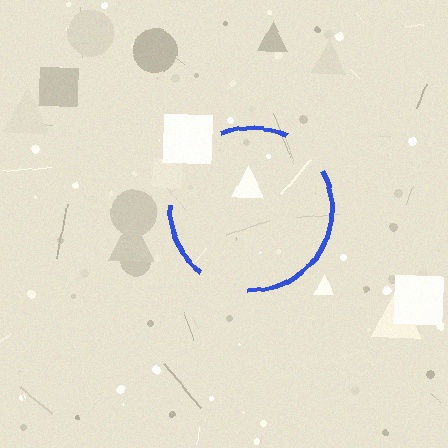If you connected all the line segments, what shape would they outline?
They would outline a circle.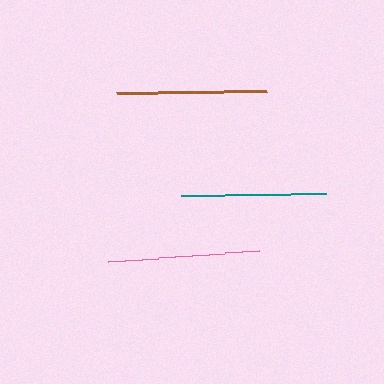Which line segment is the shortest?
The teal line is the shortest at approximately 145 pixels.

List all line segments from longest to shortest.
From longest to shortest: pink, brown, teal.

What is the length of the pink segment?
The pink segment is approximately 152 pixels long.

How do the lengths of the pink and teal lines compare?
The pink and teal lines are approximately the same length.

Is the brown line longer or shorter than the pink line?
The pink line is longer than the brown line.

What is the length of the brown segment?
The brown segment is approximately 150 pixels long.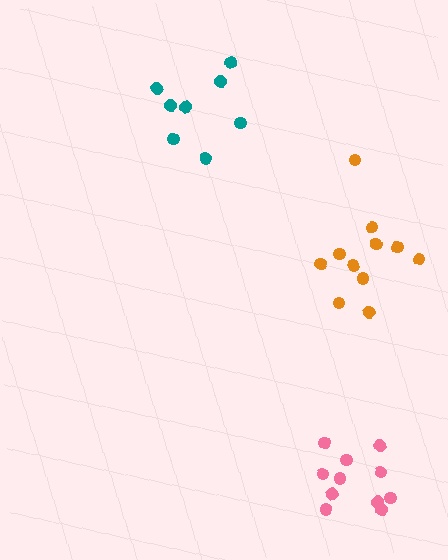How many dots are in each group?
Group 1: 11 dots, Group 2: 8 dots, Group 3: 11 dots (30 total).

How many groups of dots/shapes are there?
There are 3 groups.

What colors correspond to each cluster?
The clusters are colored: pink, teal, orange.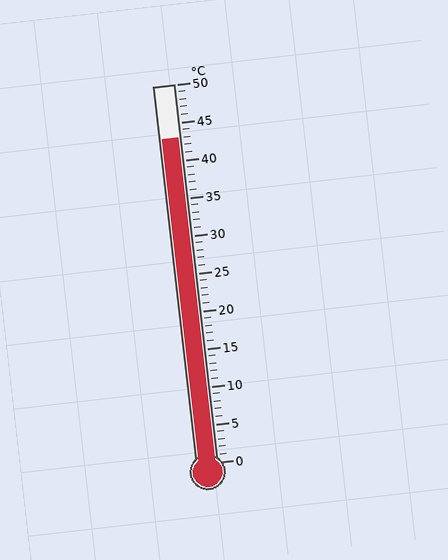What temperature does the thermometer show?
The thermometer shows approximately 43°C.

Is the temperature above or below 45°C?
The temperature is below 45°C.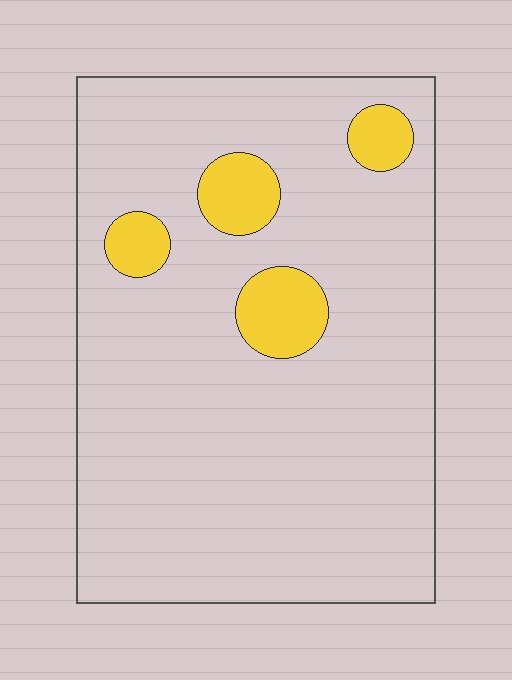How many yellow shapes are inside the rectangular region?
4.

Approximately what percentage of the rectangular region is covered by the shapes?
Approximately 10%.